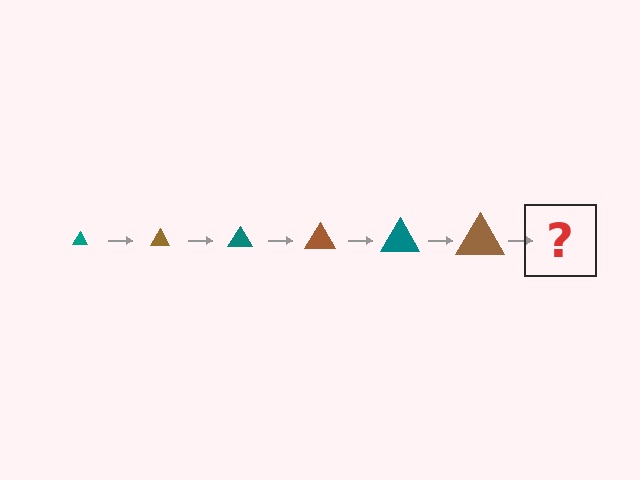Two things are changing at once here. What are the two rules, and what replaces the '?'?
The two rules are that the triangle grows larger each step and the color cycles through teal and brown. The '?' should be a teal triangle, larger than the previous one.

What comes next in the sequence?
The next element should be a teal triangle, larger than the previous one.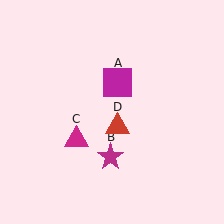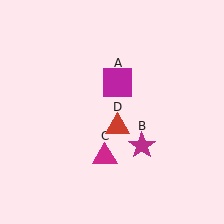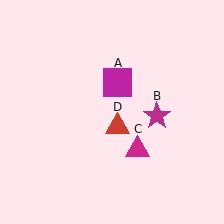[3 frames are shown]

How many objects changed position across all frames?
2 objects changed position: magenta star (object B), magenta triangle (object C).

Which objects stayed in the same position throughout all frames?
Magenta square (object A) and red triangle (object D) remained stationary.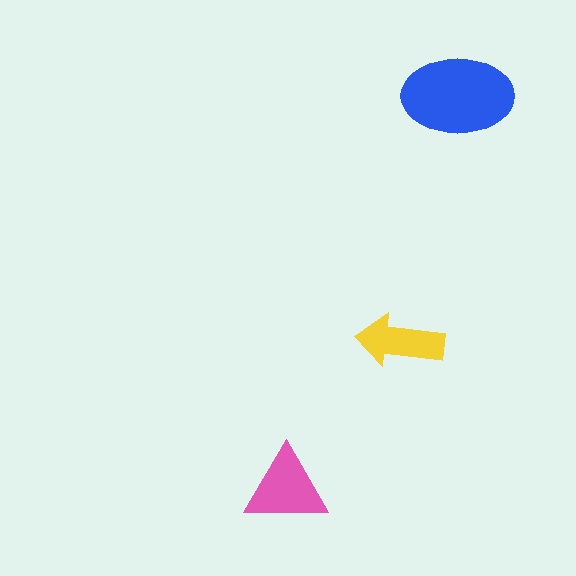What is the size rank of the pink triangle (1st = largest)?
2nd.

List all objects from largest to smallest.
The blue ellipse, the pink triangle, the yellow arrow.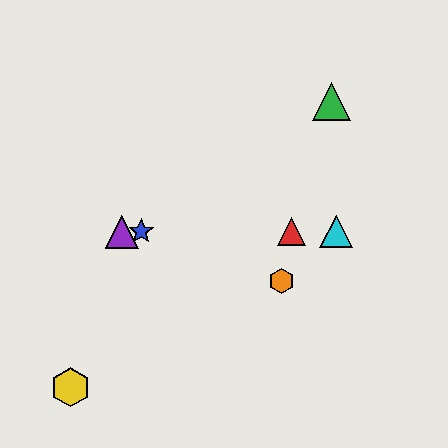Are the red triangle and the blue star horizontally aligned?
Yes, both are at y≈232.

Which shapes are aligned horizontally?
The red triangle, the blue star, the purple triangle, the cyan triangle are aligned horizontally.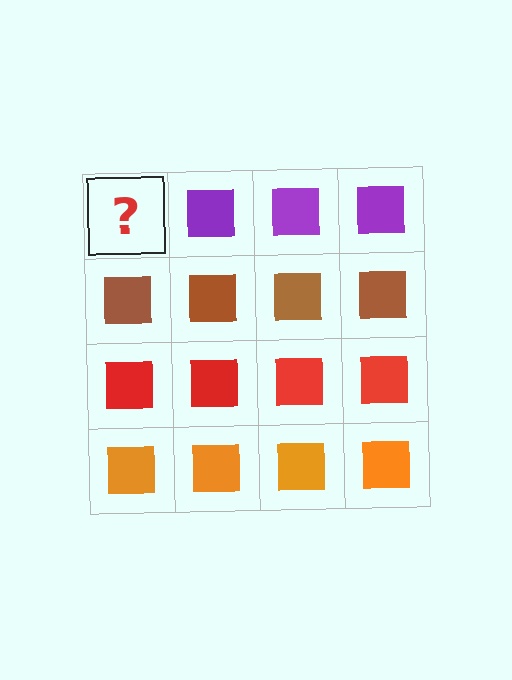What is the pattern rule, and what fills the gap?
The rule is that each row has a consistent color. The gap should be filled with a purple square.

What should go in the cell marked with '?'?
The missing cell should contain a purple square.